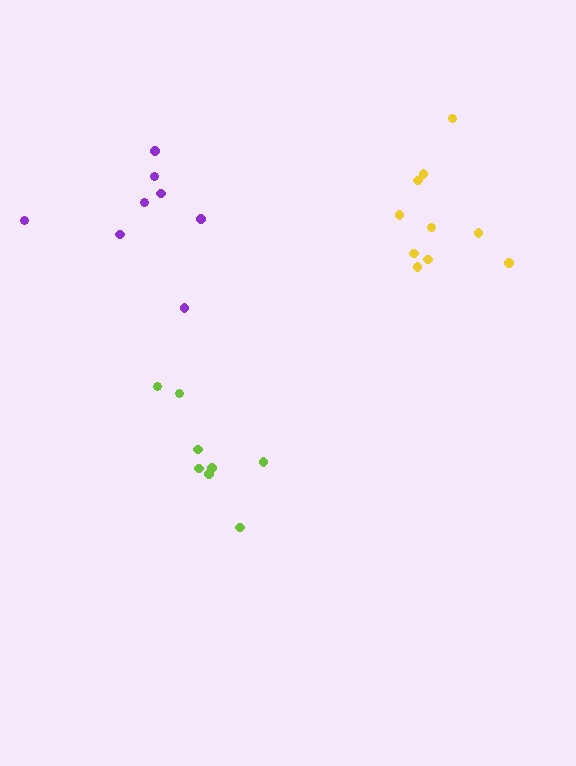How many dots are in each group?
Group 1: 8 dots, Group 2: 8 dots, Group 3: 10 dots (26 total).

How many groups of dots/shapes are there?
There are 3 groups.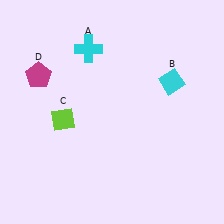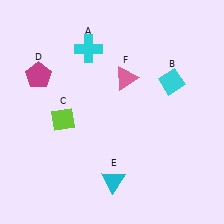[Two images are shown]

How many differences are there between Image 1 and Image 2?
There are 2 differences between the two images.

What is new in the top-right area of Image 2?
A pink triangle (F) was added in the top-right area of Image 2.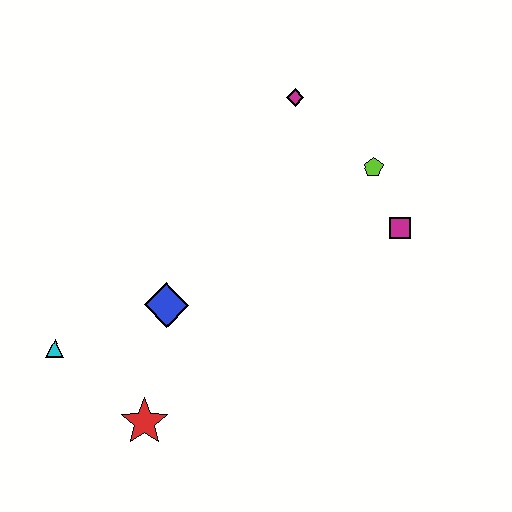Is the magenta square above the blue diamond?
Yes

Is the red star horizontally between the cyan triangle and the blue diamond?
Yes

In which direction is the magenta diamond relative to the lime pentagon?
The magenta diamond is to the left of the lime pentagon.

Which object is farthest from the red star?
The magenta diamond is farthest from the red star.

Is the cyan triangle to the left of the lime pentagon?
Yes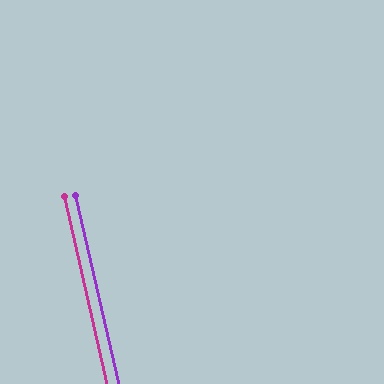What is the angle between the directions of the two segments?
Approximately 0 degrees.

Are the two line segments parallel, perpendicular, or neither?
Parallel — their directions differ by only 0.4°.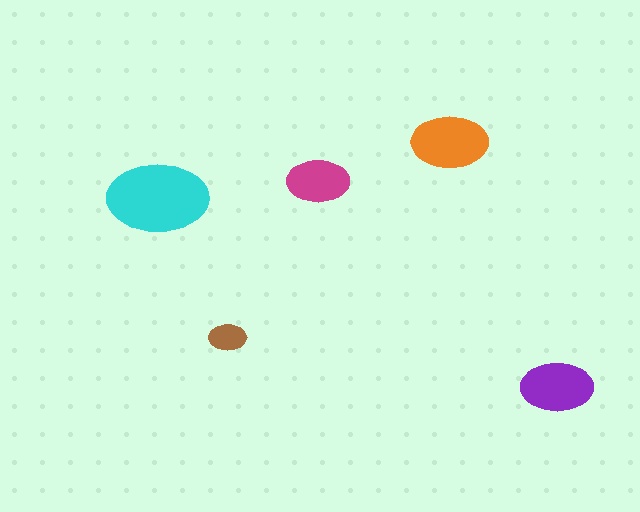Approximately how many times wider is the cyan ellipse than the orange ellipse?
About 1.5 times wider.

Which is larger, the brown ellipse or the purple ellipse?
The purple one.